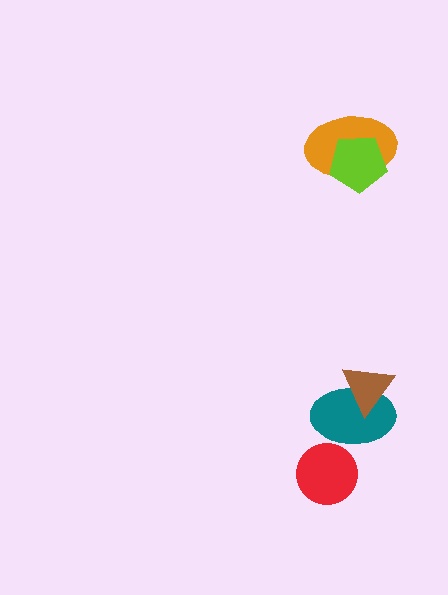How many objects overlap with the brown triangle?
1 object overlaps with the brown triangle.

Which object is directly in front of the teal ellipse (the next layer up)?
The brown triangle is directly in front of the teal ellipse.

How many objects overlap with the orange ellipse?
1 object overlaps with the orange ellipse.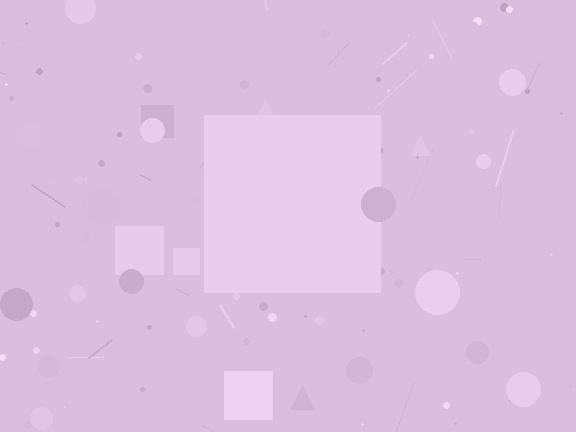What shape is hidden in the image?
A square is hidden in the image.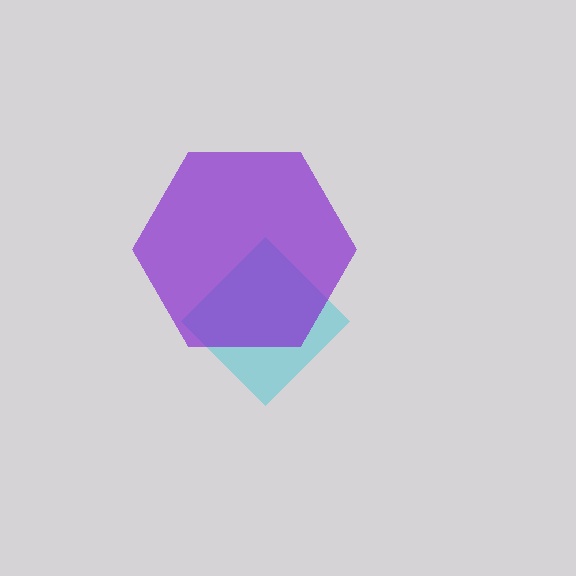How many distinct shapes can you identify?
There are 2 distinct shapes: a cyan diamond, a purple hexagon.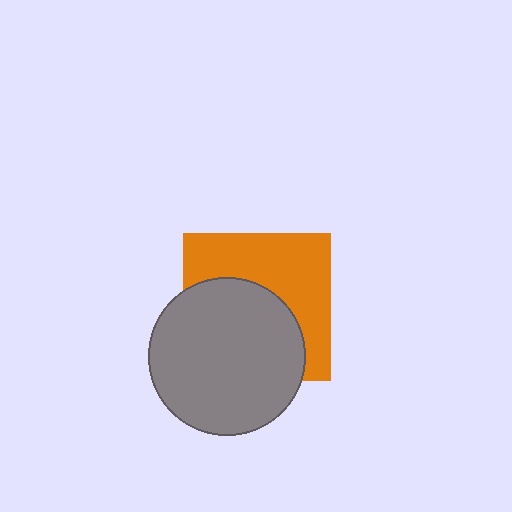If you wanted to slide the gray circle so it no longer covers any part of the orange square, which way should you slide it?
Slide it down — that is the most direct way to separate the two shapes.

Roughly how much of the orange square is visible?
About half of it is visible (roughly 49%).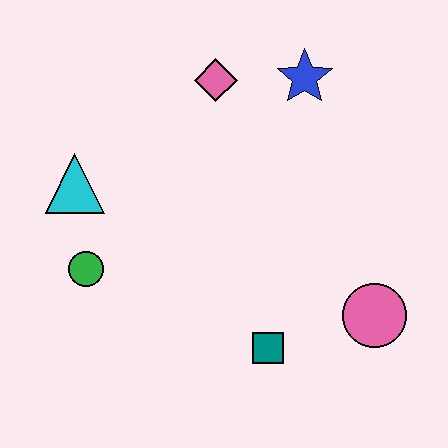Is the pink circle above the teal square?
Yes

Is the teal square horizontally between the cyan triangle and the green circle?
No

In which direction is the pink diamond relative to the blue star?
The pink diamond is to the left of the blue star.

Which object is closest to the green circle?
The cyan triangle is closest to the green circle.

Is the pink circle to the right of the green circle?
Yes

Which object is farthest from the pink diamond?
The pink circle is farthest from the pink diamond.